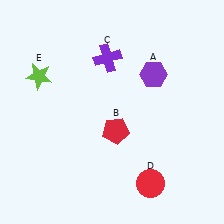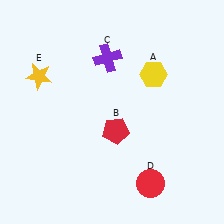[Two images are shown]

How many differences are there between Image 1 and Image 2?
There are 2 differences between the two images.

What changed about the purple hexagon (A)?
In Image 1, A is purple. In Image 2, it changed to yellow.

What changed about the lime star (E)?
In Image 1, E is lime. In Image 2, it changed to yellow.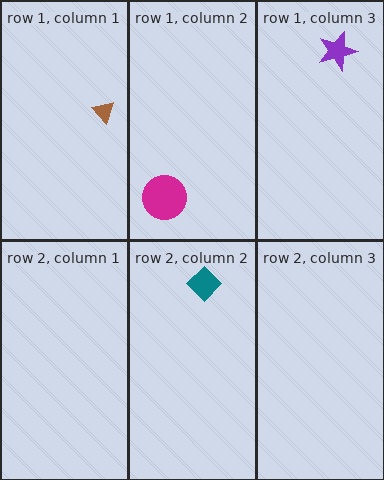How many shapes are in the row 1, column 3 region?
1.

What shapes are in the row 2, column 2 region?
The teal diamond.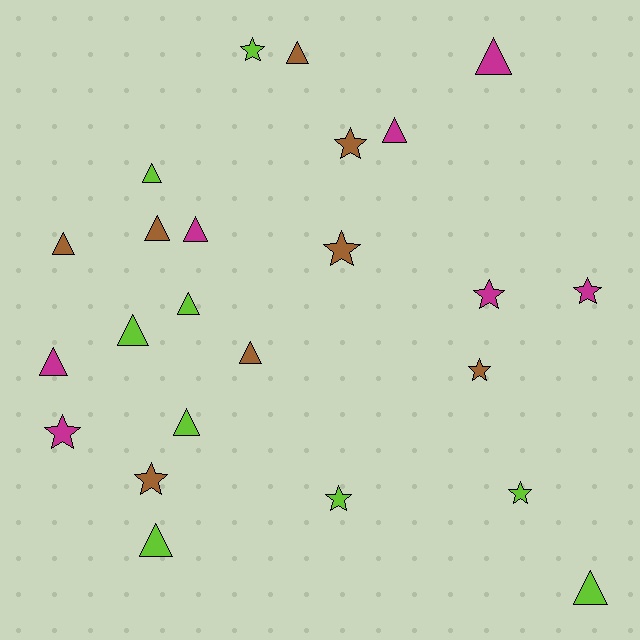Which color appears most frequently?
Lime, with 9 objects.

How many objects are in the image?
There are 24 objects.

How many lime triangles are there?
There are 6 lime triangles.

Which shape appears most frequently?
Triangle, with 14 objects.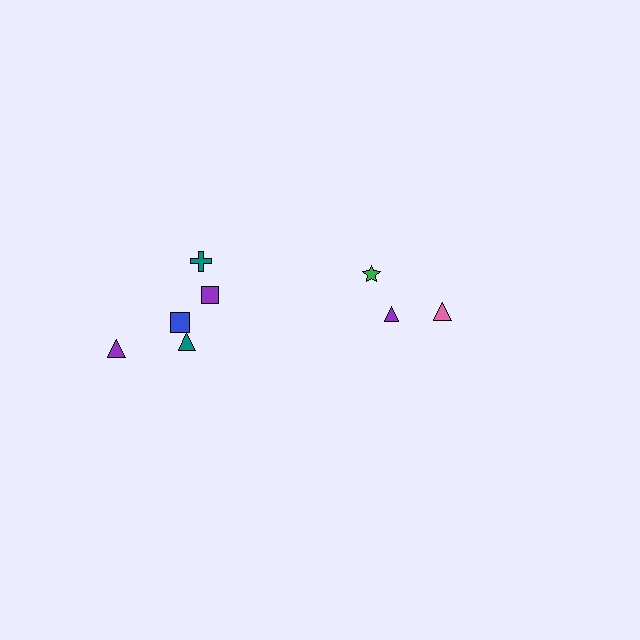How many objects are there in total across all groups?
There are 8 objects.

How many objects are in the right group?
There are 3 objects.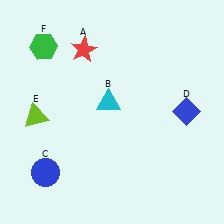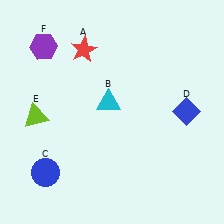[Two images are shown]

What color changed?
The hexagon (F) changed from green in Image 1 to purple in Image 2.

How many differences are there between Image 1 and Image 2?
There is 1 difference between the two images.